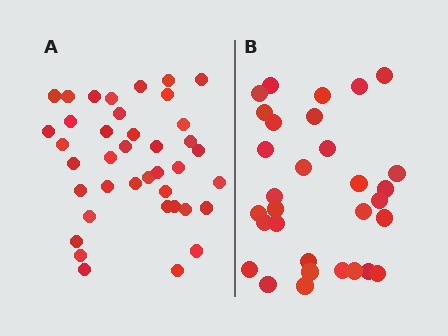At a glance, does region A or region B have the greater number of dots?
Region A (the left region) has more dots.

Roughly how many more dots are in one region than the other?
Region A has roughly 8 or so more dots than region B.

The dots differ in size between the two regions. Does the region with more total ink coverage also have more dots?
No. Region B has more total ink coverage because its dots are larger, but region A actually contains more individual dots. Total area can be misleading — the number of items is what matters here.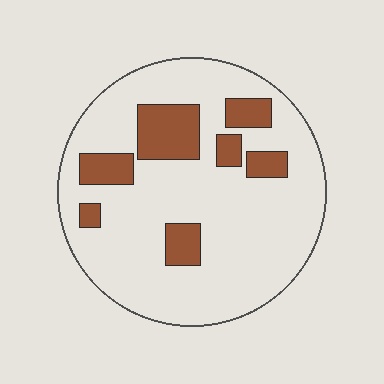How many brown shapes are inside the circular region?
7.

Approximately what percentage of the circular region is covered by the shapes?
Approximately 20%.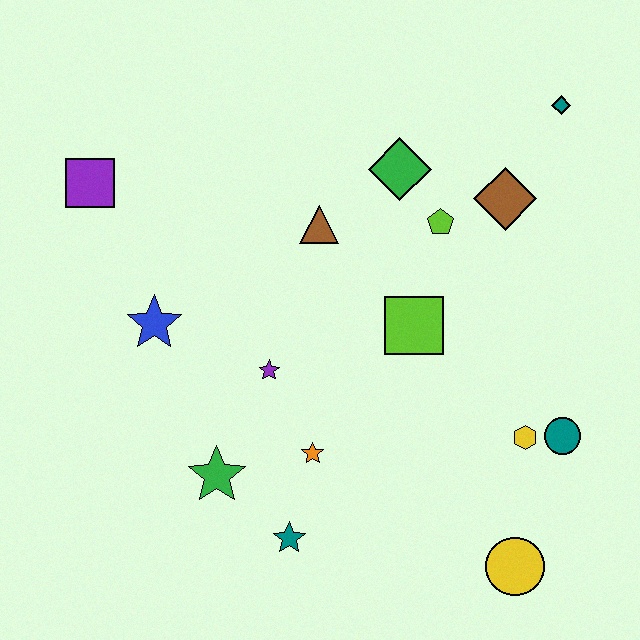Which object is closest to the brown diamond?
The lime pentagon is closest to the brown diamond.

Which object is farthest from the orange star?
The teal diamond is farthest from the orange star.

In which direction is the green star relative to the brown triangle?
The green star is below the brown triangle.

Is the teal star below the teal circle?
Yes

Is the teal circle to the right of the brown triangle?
Yes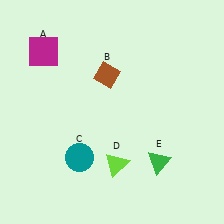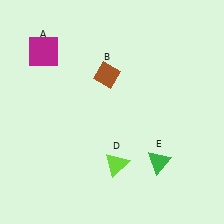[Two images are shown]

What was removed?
The teal circle (C) was removed in Image 2.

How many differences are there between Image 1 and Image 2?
There is 1 difference between the two images.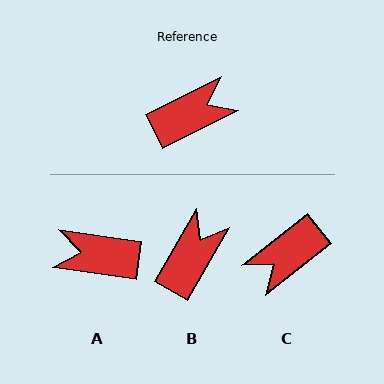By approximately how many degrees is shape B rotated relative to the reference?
Approximately 34 degrees counter-clockwise.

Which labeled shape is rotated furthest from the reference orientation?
C, about 168 degrees away.